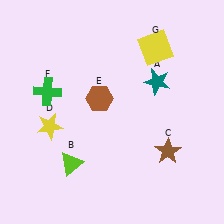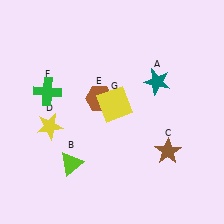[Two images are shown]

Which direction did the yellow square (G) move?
The yellow square (G) moved down.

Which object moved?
The yellow square (G) moved down.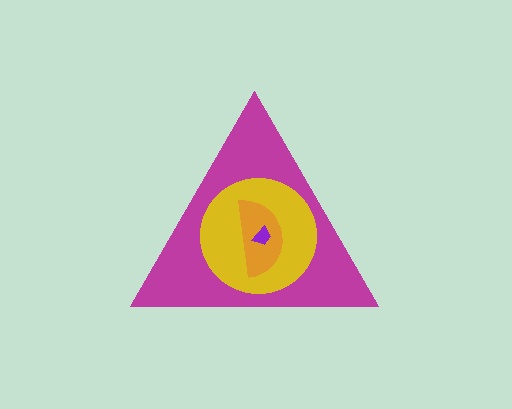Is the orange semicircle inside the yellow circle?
Yes.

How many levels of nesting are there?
4.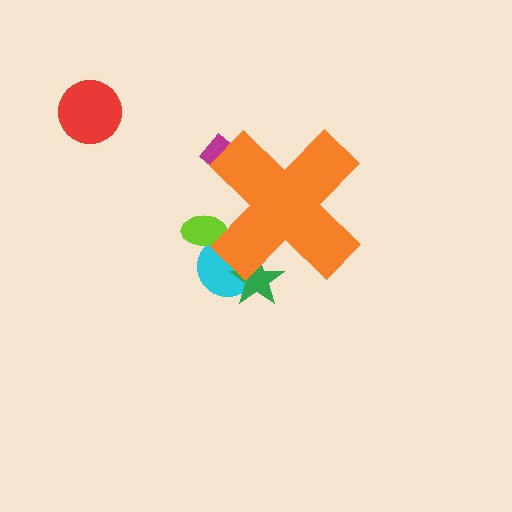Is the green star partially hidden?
Yes, the green star is partially hidden behind the orange cross.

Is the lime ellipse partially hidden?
Yes, the lime ellipse is partially hidden behind the orange cross.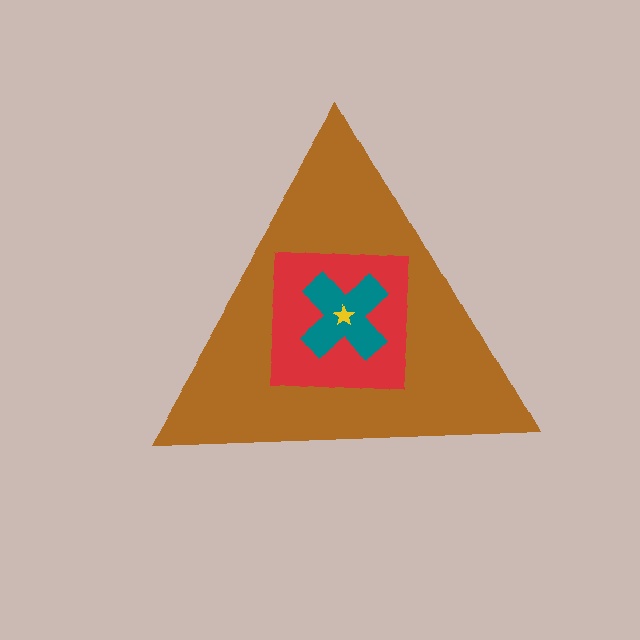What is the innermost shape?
The yellow star.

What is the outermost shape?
The brown triangle.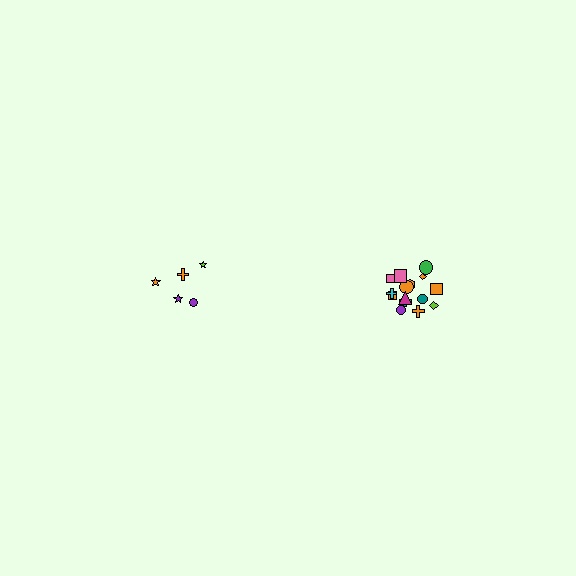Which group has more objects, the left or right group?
The right group.